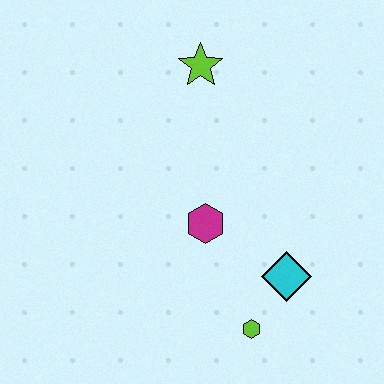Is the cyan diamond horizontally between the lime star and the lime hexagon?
No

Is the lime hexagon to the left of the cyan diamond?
Yes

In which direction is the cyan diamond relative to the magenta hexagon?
The cyan diamond is to the right of the magenta hexagon.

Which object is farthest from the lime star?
The lime hexagon is farthest from the lime star.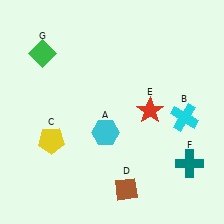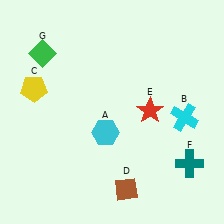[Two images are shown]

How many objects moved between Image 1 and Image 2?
1 object moved between the two images.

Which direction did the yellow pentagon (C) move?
The yellow pentagon (C) moved up.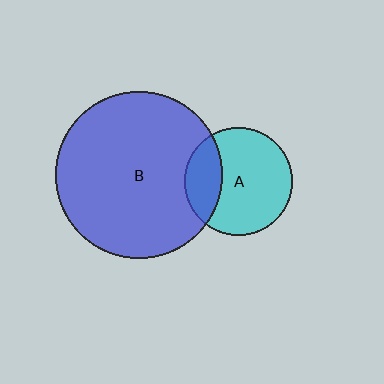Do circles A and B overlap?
Yes.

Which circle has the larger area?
Circle B (blue).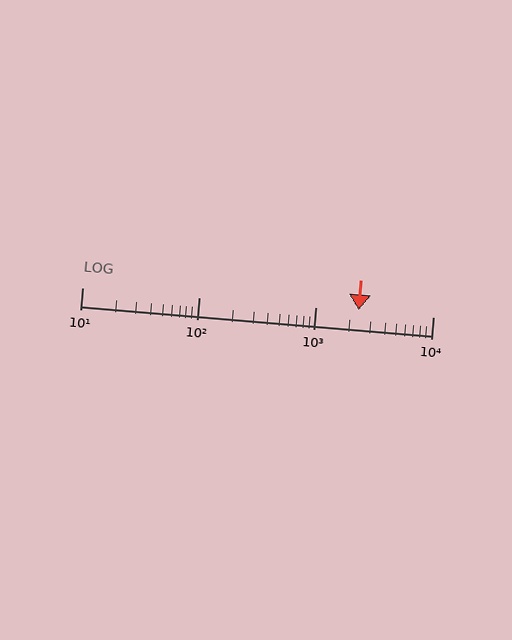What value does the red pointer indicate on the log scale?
The pointer indicates approximately 2300.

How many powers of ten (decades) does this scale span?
The scale spans 3 decades, from 10 to 10000.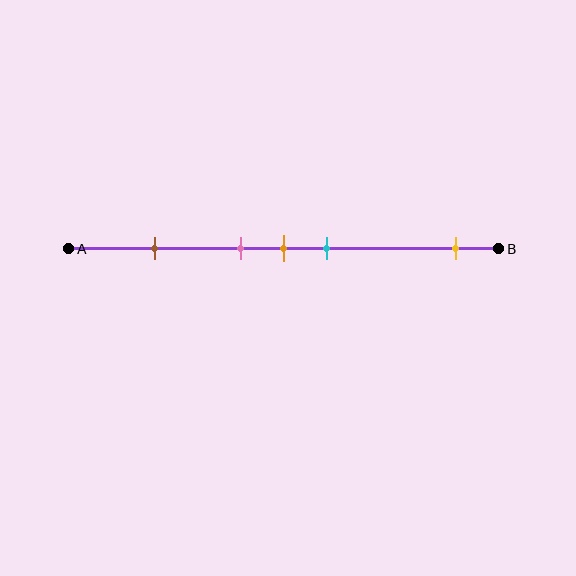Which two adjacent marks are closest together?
The pink and orange marks are the closest adjacent pair.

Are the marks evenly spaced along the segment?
No, the marks are not evenly spaced.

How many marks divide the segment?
There are 5 marks dividing the segment.